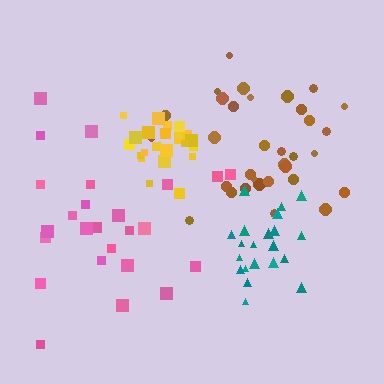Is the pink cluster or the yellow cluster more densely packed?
Yellow.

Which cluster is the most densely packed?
Yellow.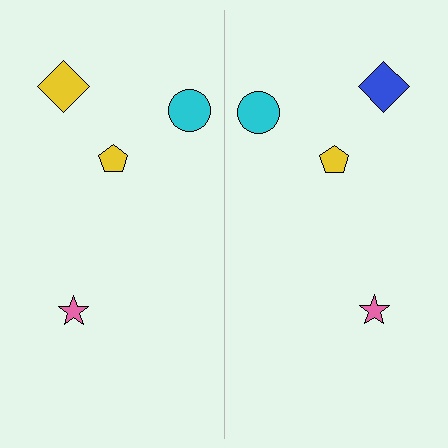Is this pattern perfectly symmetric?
No, the pattern is not perfectly symmetric. The blue diamond on the right side breaks the symmetry — its mirror counterpart is yellow.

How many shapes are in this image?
There are 8 shapes in this image.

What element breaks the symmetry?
The blue diamond on the right side breaks the symmetry — its mirror counterpart is yellow.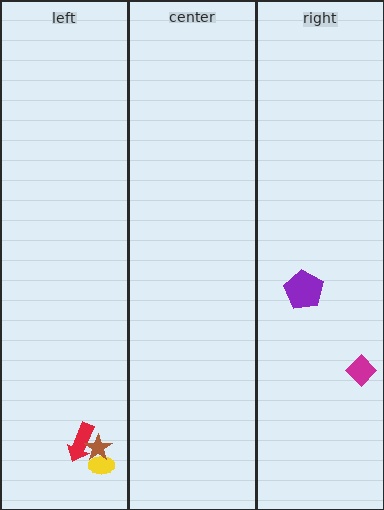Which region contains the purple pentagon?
The right region.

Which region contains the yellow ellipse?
The left region.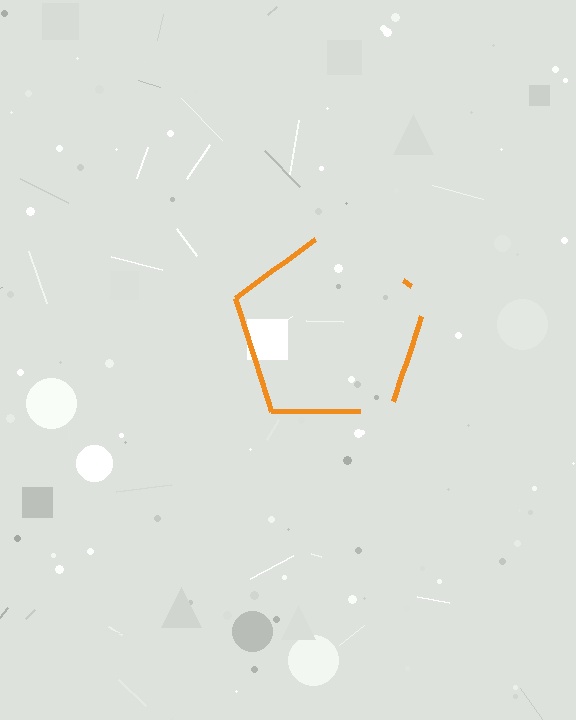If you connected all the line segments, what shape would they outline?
They would outline a pentagon.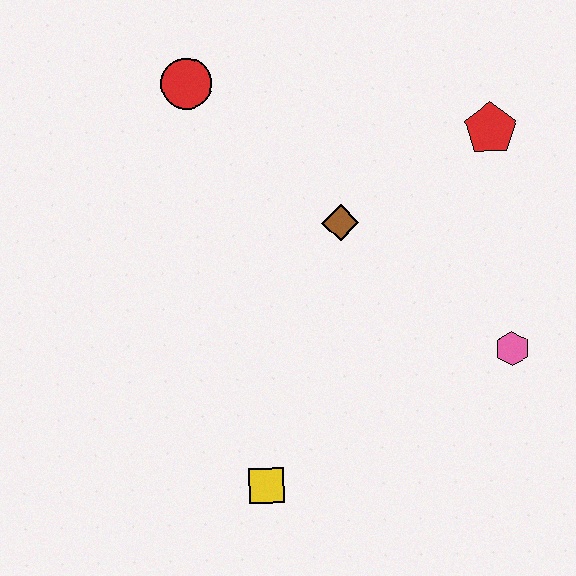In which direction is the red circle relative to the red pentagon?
The red circle is to the left of the red pentagon.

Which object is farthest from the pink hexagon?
The red circle is farthest from the pink hexagon.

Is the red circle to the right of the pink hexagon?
No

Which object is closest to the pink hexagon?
The brown diamond is closest to the pink hexagon.